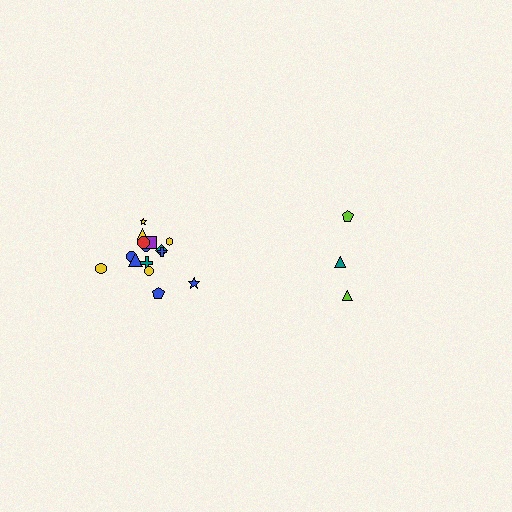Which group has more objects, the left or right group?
The left group.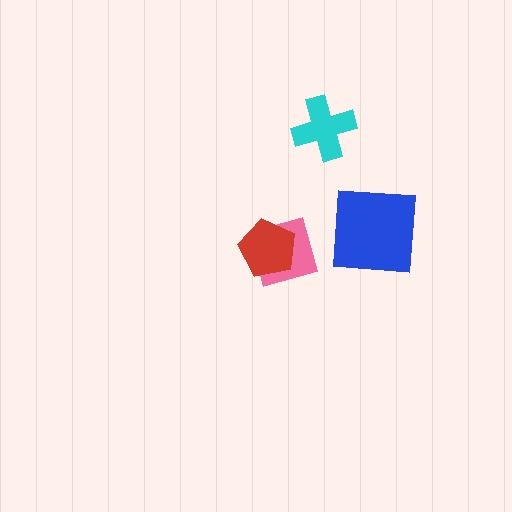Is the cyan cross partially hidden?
No, no other shape covers it.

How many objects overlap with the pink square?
1 object overlaps with the pink square.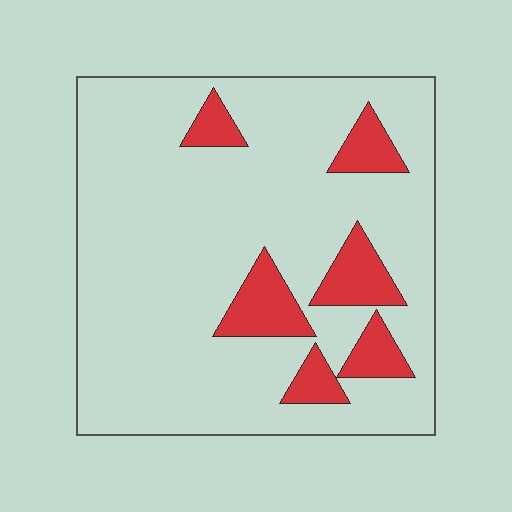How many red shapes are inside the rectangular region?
6.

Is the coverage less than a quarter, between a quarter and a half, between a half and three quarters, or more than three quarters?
Less than a quarter.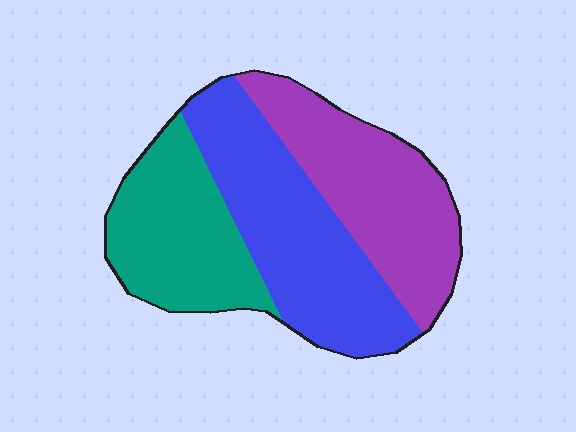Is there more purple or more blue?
Blue.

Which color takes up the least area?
Teal, at roughly 30%.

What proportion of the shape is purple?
Purple covers 33% of the shape.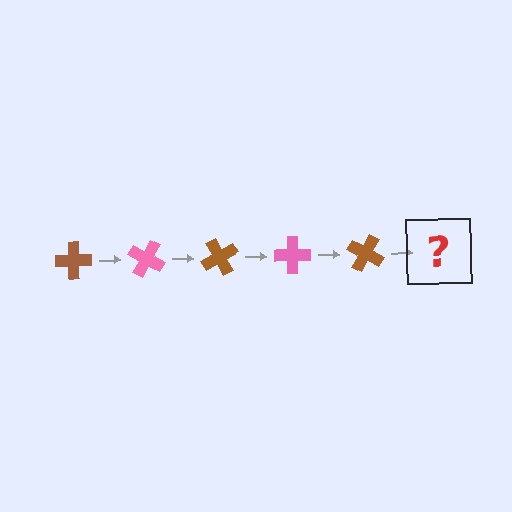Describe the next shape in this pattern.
It should be a pink cross, rotated 150 degrees from the start.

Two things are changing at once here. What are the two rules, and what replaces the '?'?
The two rules are that it rotates 30 degrees each step and the color cycles through brown and pink. The '?' should be a pink cross, rotated 150 degrees from the start.